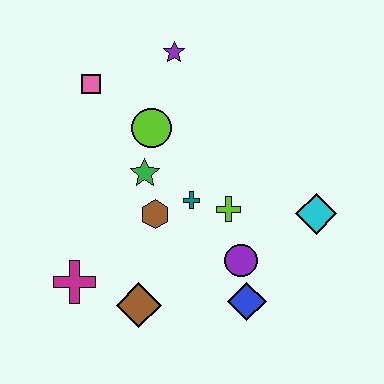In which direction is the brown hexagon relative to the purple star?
The brown hexagon is below the purple star.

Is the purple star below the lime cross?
No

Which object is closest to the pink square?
The lime circle is closest to the pink square.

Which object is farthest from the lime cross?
The pink square is farthest from the lime cross.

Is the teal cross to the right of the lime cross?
No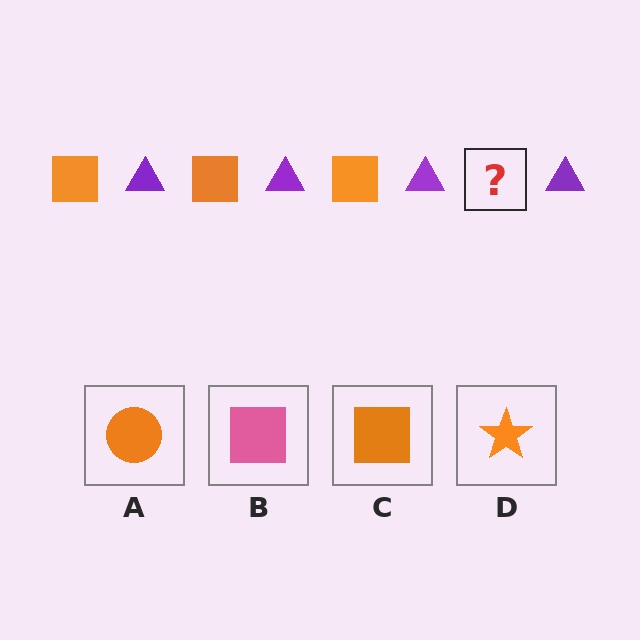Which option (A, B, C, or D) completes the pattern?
C.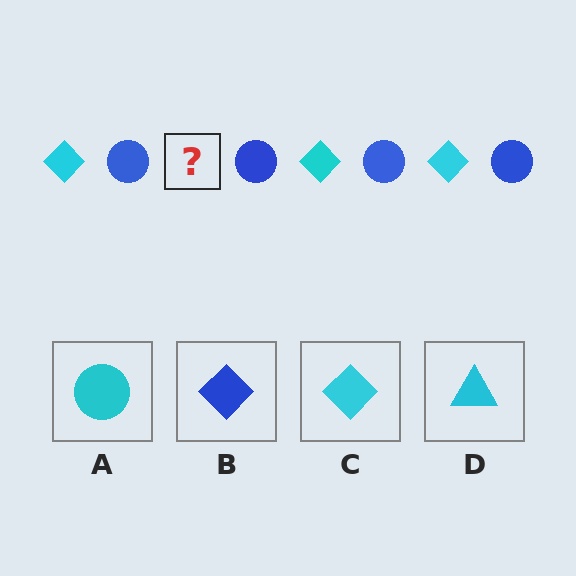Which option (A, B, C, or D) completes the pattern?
C.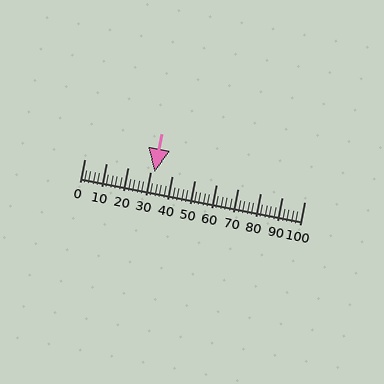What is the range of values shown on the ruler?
The ruler shows values from 0 to 100.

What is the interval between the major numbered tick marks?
The major tick marks are spaced 10 units apart.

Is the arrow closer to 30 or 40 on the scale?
The arrow is closer to 30.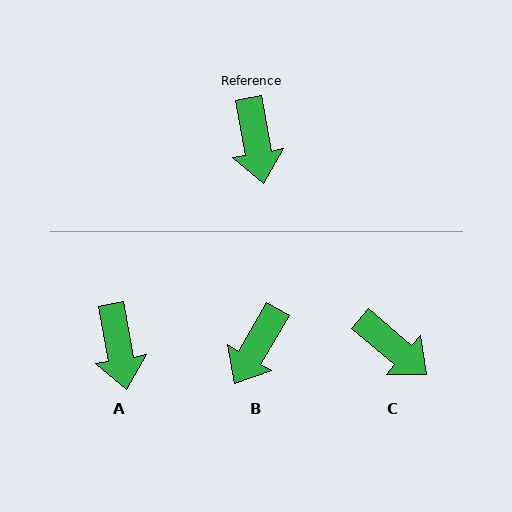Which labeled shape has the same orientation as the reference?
A.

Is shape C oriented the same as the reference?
No, it is off by about 40 degrees.